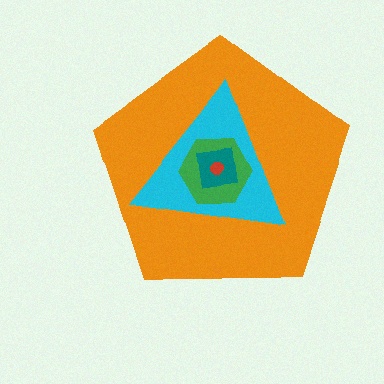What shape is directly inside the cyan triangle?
The green hexagon.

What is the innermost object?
The red circle.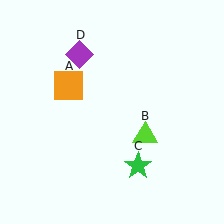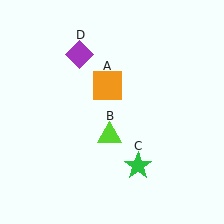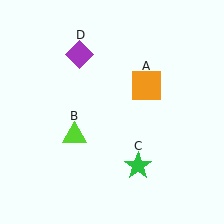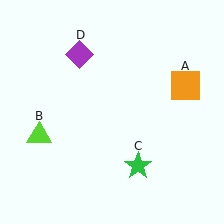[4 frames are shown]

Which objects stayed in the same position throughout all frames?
Green star (object C) and purple diamond (object D) remained stationary.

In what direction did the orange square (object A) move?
The orange square (object A) moved right.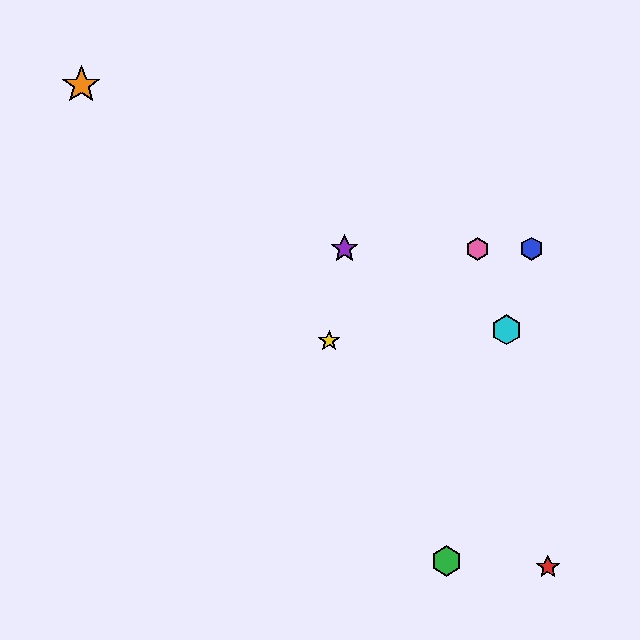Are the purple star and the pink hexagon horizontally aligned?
Yes, both are at y≈249.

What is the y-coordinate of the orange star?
The orange star is at y≈85.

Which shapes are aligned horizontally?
The blue hexagon, the purple star, the pink hexagon are aligned horizontally.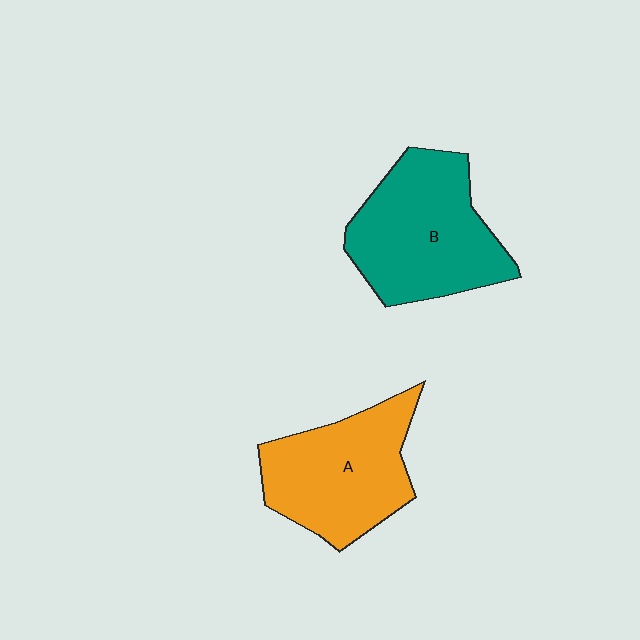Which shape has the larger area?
Shape B (teal).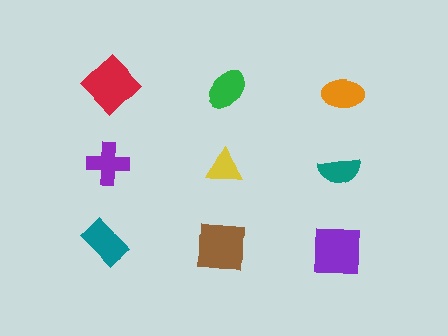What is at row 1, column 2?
A green ellipse.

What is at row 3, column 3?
A purple square.